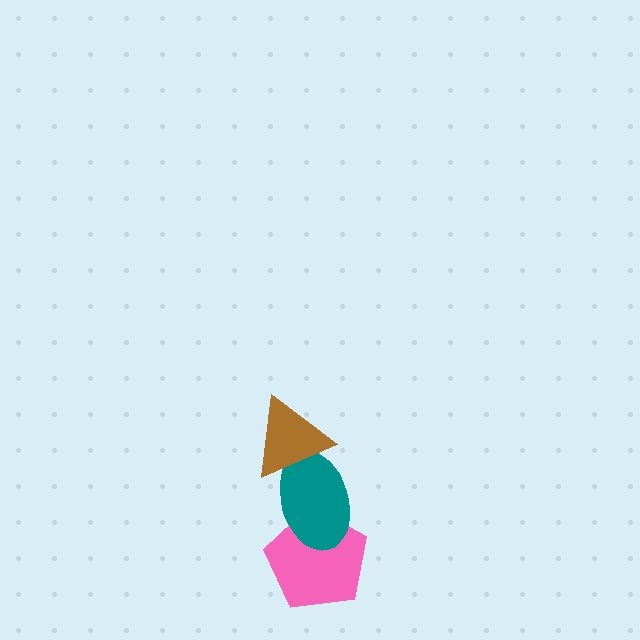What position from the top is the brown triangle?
The brown triangle is 1st from the top.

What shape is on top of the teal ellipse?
The brown triangle is on top of the teal ellipse.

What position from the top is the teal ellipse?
The teal ellipse is 2nd from the top.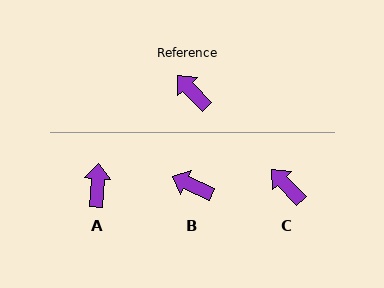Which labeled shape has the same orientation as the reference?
C.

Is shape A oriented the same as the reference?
No, it is off by about 47 degrees.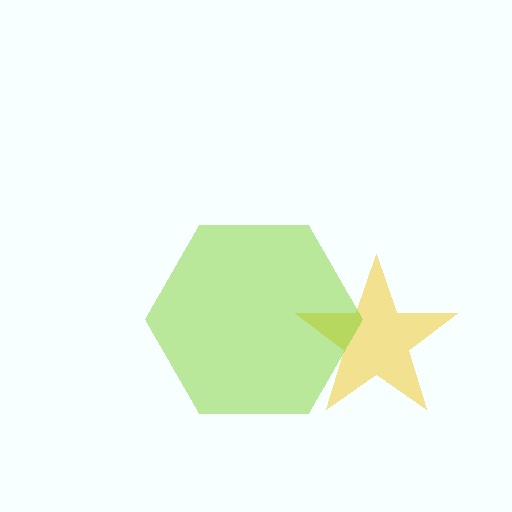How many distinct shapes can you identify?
There are 2 distinct shapes: a yellow star, a lime hexagon.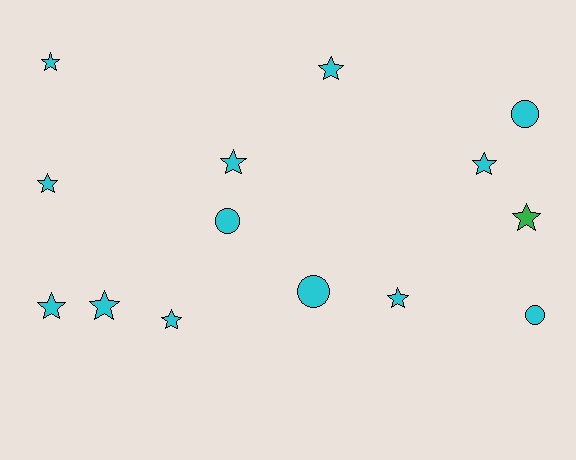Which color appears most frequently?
Cyan, with 13 objects.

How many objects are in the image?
There are 14 objects.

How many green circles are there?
There are no green circles.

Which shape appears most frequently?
Star, with 10 objects.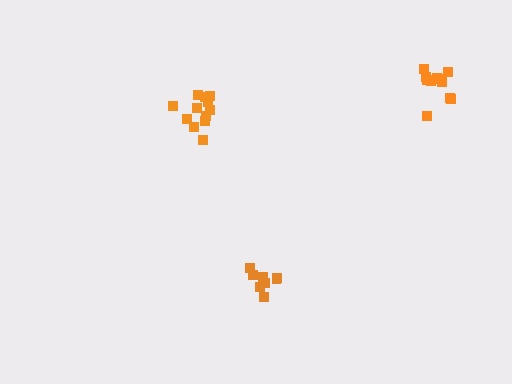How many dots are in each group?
Group 1: 12 dots, Group 2: 8 dots, Group 3: 11 dots (31 total).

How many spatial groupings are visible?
There are 3 spatial groupings.